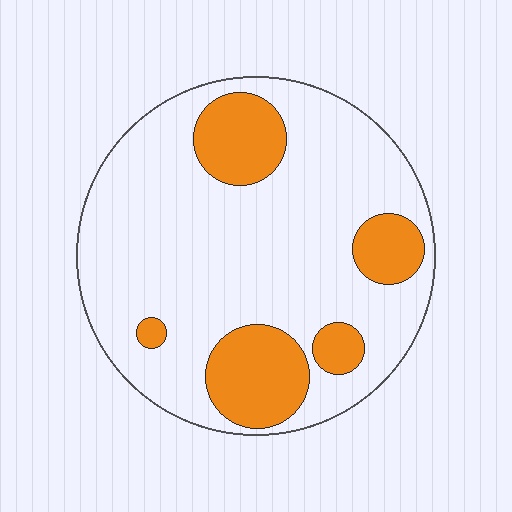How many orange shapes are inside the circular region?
5.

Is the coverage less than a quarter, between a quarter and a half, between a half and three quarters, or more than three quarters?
Less than a quarter.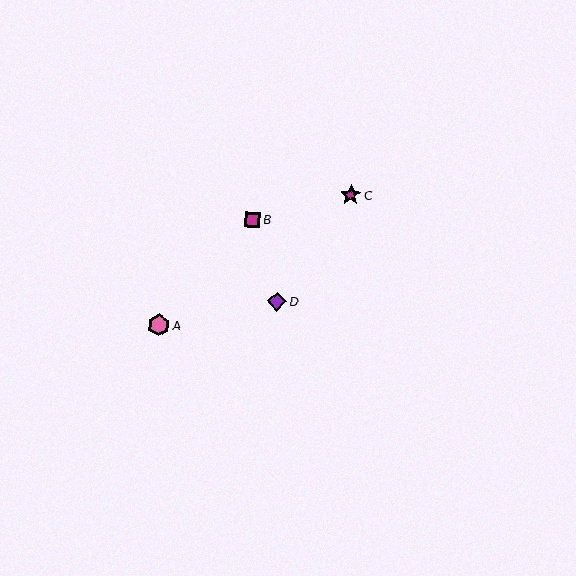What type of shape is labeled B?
Shape B is a magenta square.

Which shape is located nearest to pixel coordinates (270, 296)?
The purple diamond (labeled D) at (277, 301) is nearest to that location.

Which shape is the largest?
The pink hexagon (labeled A) is the largest.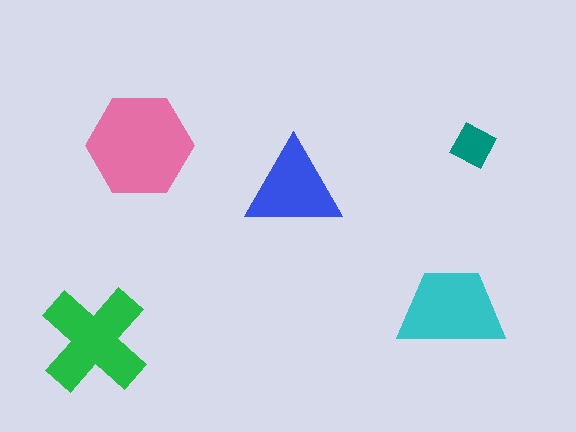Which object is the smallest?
The teal diamond.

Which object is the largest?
The pink hexagon.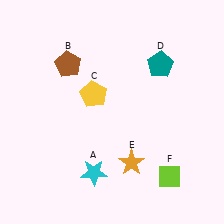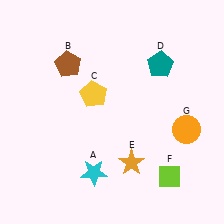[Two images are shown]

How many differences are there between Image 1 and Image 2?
There is 1 difference between the two images.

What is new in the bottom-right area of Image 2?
An orange circle (G) was added in the bottom-right area of Image 2.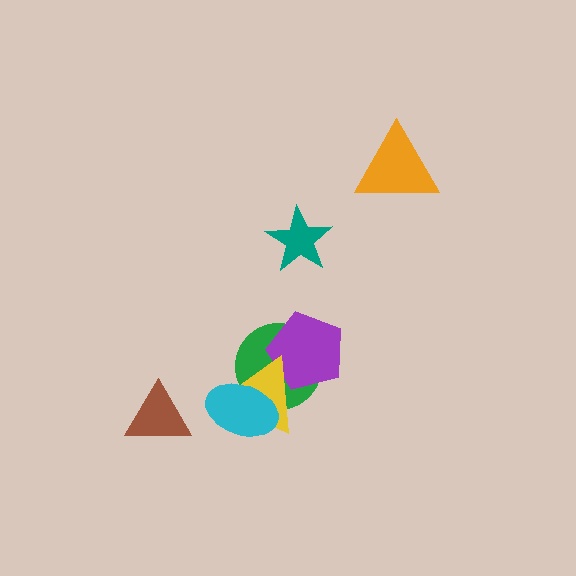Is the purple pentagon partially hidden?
Yes, it is partially covered by another shape.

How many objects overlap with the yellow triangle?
3 objects overlap with the yellow triangle.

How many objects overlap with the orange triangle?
0 objects overlap with the orange triangle.